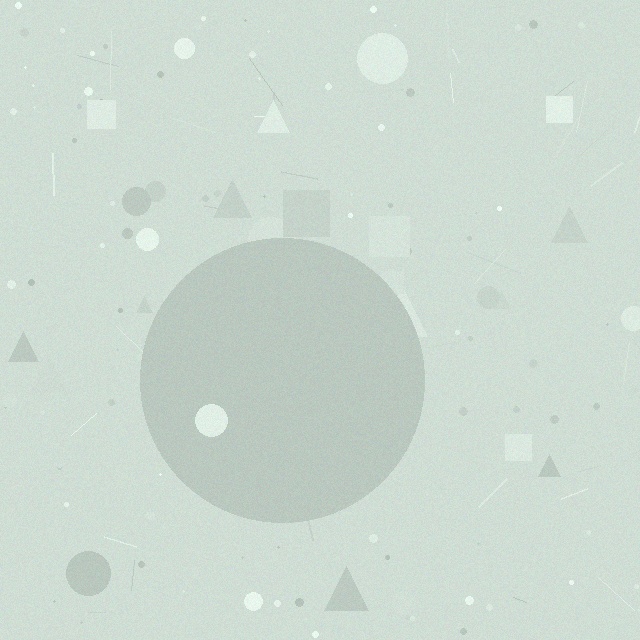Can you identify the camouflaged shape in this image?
The camouflaged shape is a circle.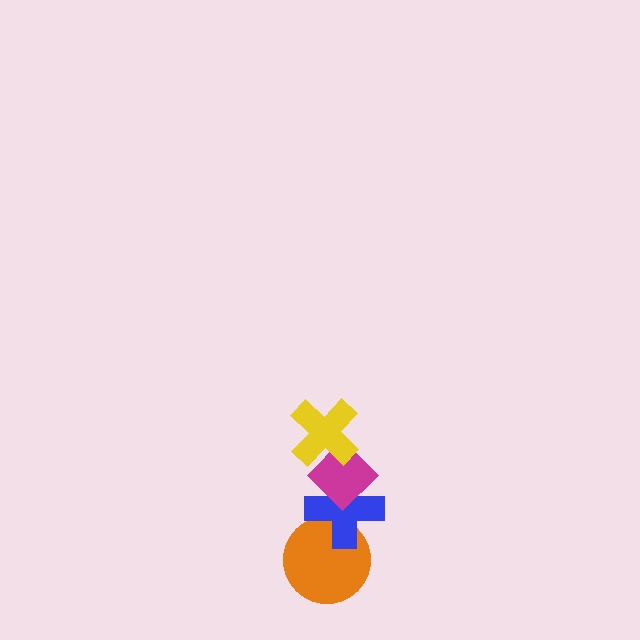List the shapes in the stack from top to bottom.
From top to bottom: the yellow cross, the magenta diamond, the blue cross, the orange circle.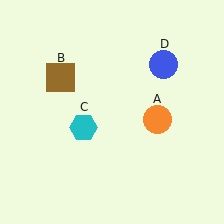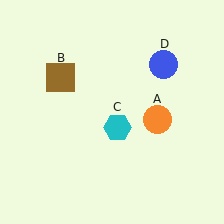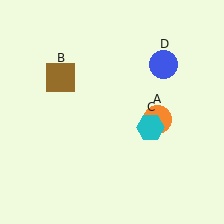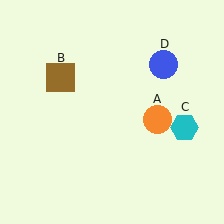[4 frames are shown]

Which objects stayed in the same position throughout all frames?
Orange circle (object A) and brown square (object B) and blue circle (object D) remained stationary.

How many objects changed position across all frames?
1 object changed position: cyan hexagon (object C).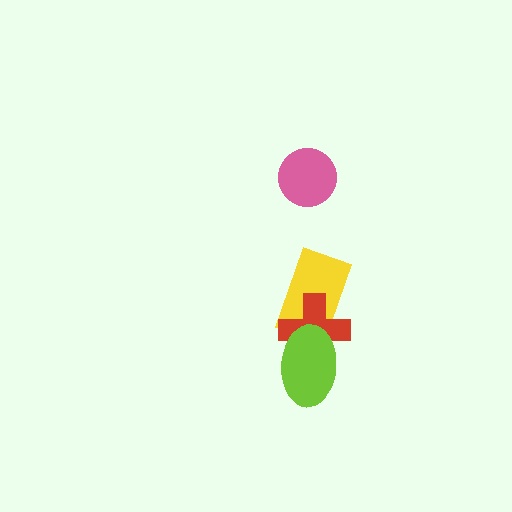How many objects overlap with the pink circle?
0 objects overlap with the pink circle.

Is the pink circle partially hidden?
No, no other shape covers it.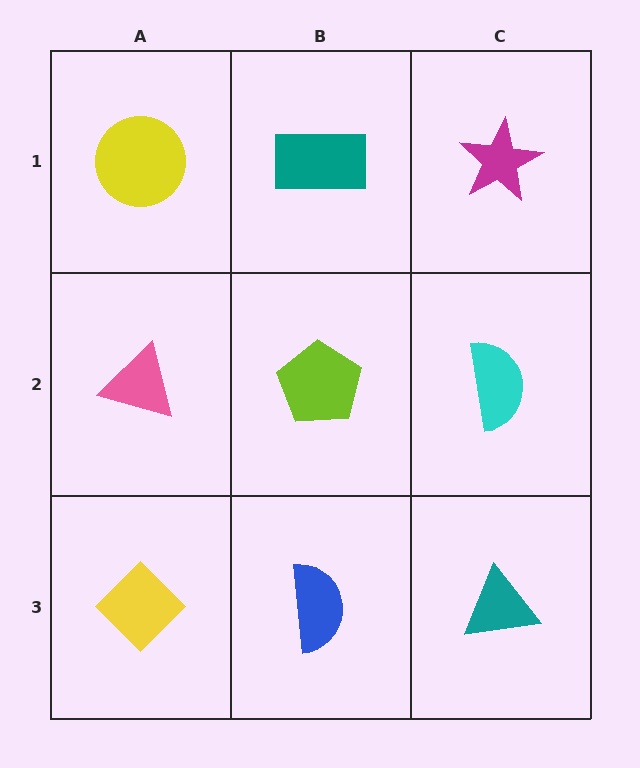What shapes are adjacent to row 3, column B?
A lime pentagon (row 2, column B), a yellow diamond (row 3, column A), a teal triangle (row 3, column C).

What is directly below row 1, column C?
A cyan semicircle.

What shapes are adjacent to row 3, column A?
A pink triangle (row 2, column A), a blue semicircle (row 3, column B).